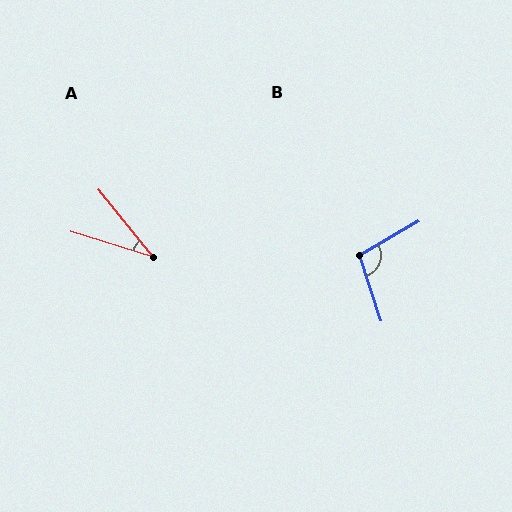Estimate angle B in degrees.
Approximately 102 degrees.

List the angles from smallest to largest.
A (34°), B (102°).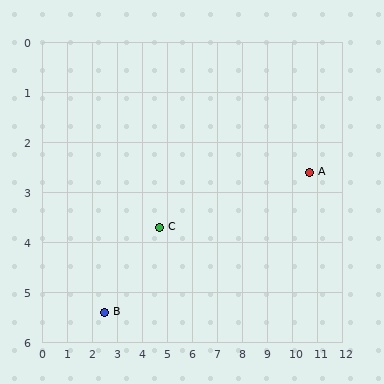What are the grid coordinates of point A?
Point A is at approximately (10.7, 2.6).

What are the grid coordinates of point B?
Point B is at approximately (2.5, 5.4).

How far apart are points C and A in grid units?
Points C and A are about 6.1 grid units apart.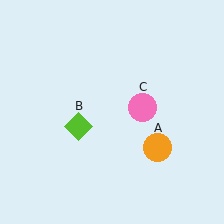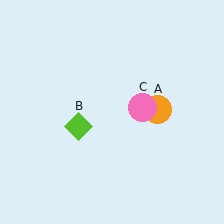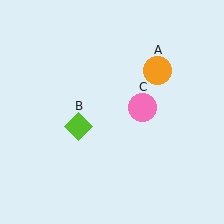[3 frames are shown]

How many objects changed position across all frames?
1 object changed position: orange circle (object A).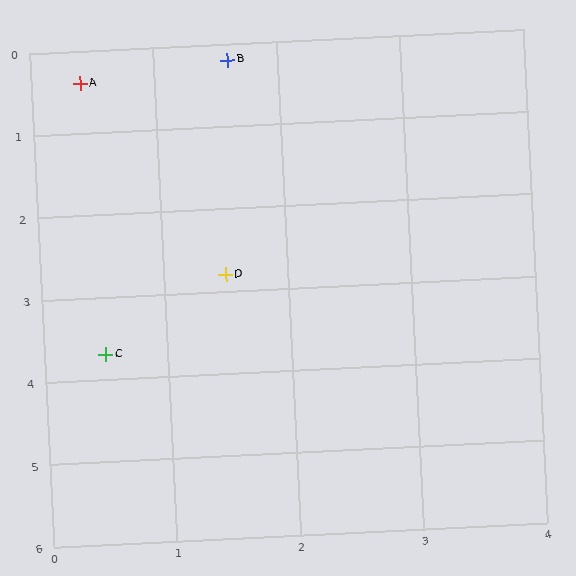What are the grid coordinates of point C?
Point C is at approximately (0.5, 3.7).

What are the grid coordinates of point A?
Point A is at approximately (0.4, 0.4).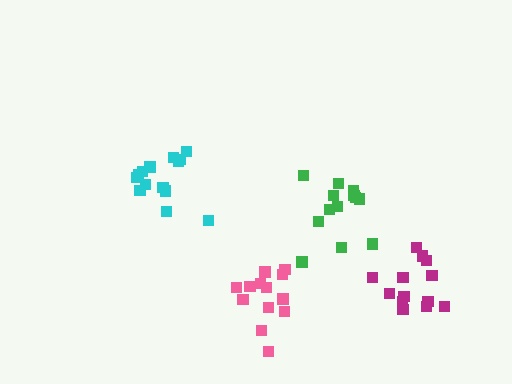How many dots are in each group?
Group 1: 14 dots, Group 2: 13 dots, Group 3: 13 dots, Group 4: 13 dots (53 total).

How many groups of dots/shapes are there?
There are 4 groups.